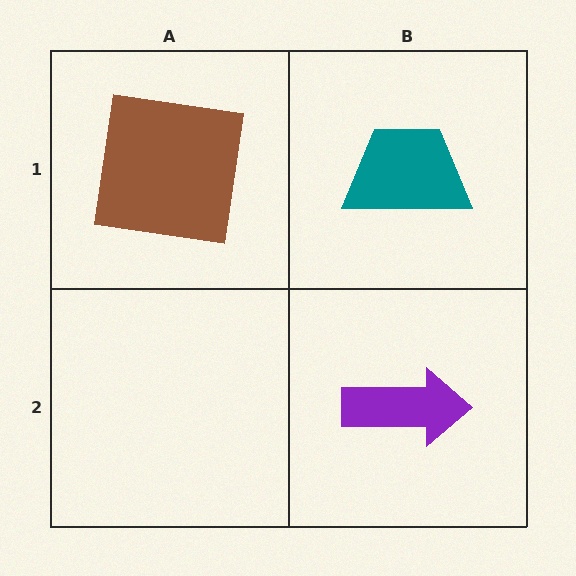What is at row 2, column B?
A purple arrow.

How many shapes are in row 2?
1 shape.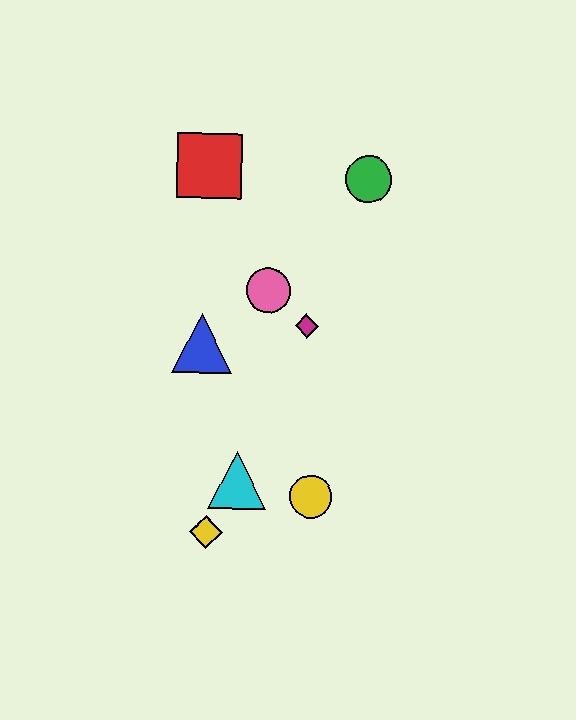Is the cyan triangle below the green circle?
Yes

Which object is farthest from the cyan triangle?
The green circle is farthest from the cyan triangle.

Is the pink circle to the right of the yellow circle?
No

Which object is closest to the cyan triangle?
The yellow diamond is closest to the cyan triangle.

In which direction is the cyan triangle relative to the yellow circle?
The cyan triangle is to the left of the yellow circle.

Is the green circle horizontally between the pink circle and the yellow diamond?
No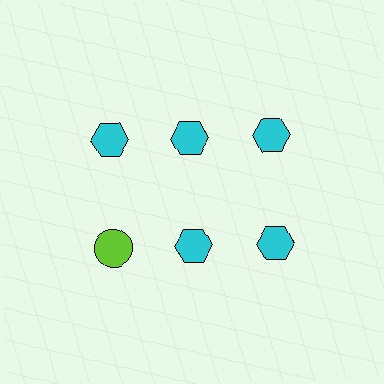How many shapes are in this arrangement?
There are 6 shapes arranged in a grid pattern.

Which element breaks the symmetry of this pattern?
The lime circle in the second row, leftmost column breaks the symmetry. All other shapes are cyan hexagons.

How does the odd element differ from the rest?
It differs in both color (lime instead of cyan) and shape (circle instead of hexagon).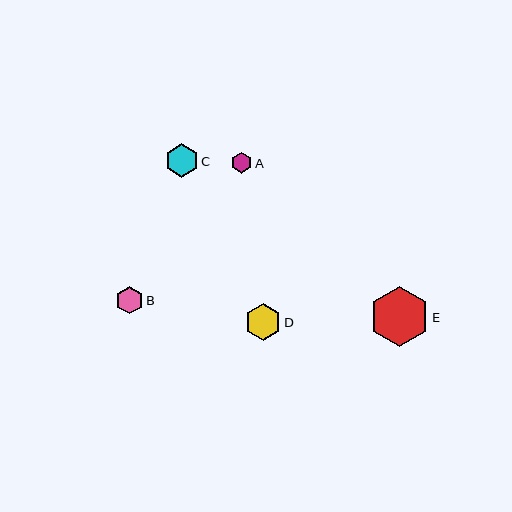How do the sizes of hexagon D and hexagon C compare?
Hexagon D and hexagon C are approximately the same size.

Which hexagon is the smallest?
Hexagon A is the smallest with a size of approximately 21 pixels.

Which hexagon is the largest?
Hexagon E is the largest with a size of approximately 60 pixels.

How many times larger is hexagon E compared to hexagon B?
Hexagon E is approximately 2.2 times the size of hexagon B.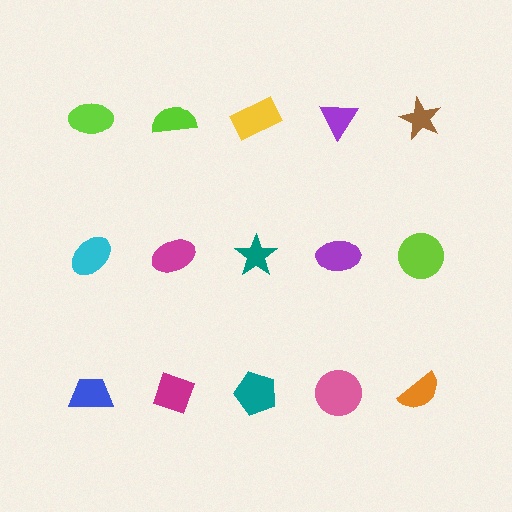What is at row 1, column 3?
A yellow rectangle.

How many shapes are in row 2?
5 shapes.